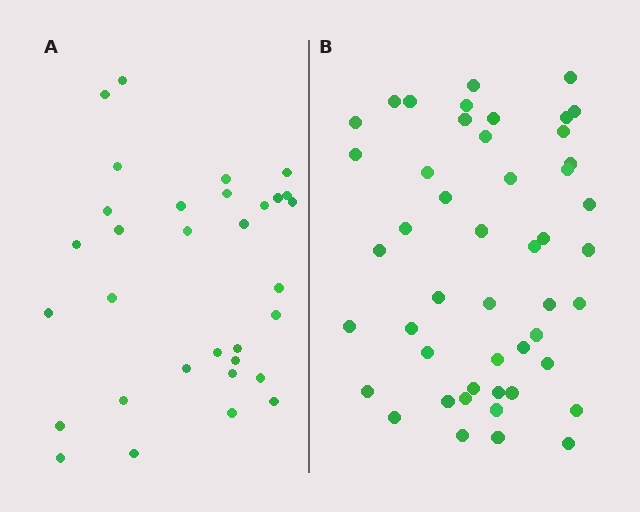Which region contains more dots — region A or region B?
Region B (the right region) has more dots.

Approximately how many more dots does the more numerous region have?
Region B has approximately 15 more dots than region A.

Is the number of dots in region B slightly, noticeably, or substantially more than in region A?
Region B has substantially more. The ratio is roughly 1.5 to 1.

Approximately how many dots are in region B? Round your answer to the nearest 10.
About 50 dots. (The exact count is 48, which rounds to 50.)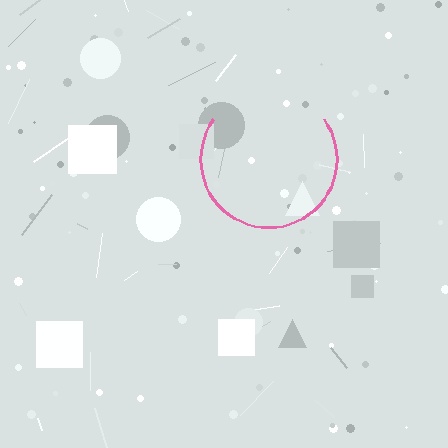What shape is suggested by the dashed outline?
The dashed outline suggests a circle.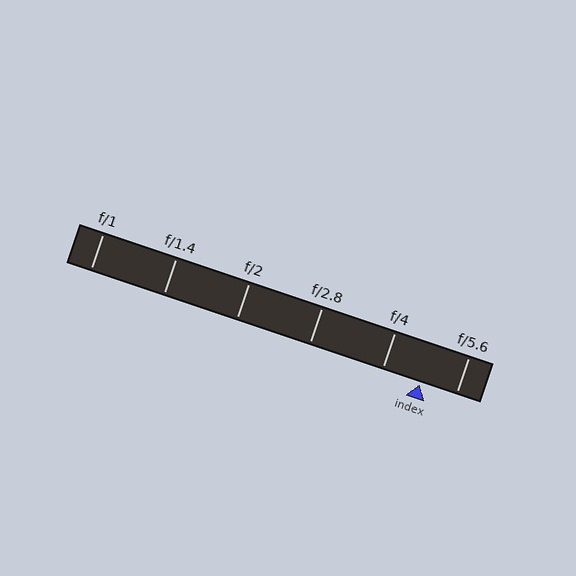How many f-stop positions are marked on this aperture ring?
There are 6 f-stop positions marked.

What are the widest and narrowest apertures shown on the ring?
The widest aperture shown is f/1 and the narrowest is f/5.6.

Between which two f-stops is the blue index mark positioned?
The index mark is between f/4 and f/5.6.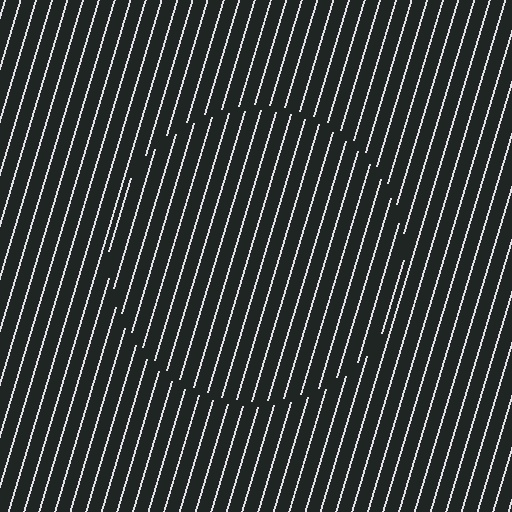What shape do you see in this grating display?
An illusory circle. The interior of the shape contains the same grating, shifted by half a period — the contour is defined by the phase discontinuity where line-ends from the inner and outer gratings abut.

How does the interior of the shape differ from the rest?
The interior of the shape contains the same grating, shifted by half a period — the contour is defined by the phase discontinuity where line-ends from the inner and outer gratings abut.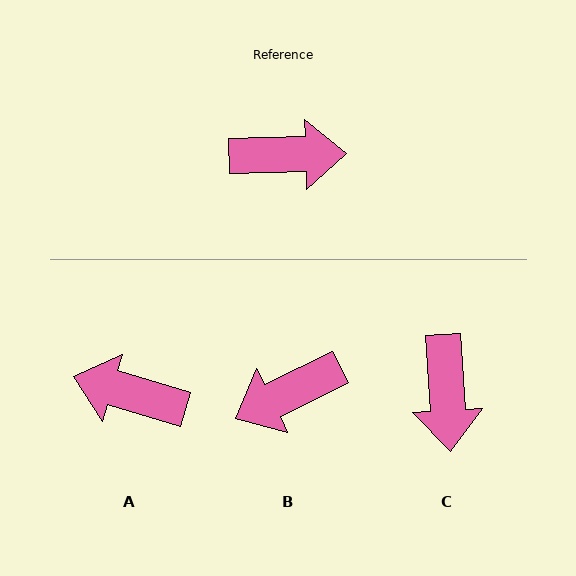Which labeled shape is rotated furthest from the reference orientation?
A, about 162 degrees away.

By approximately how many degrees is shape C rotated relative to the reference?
Approximately 88 degrees clockwise.